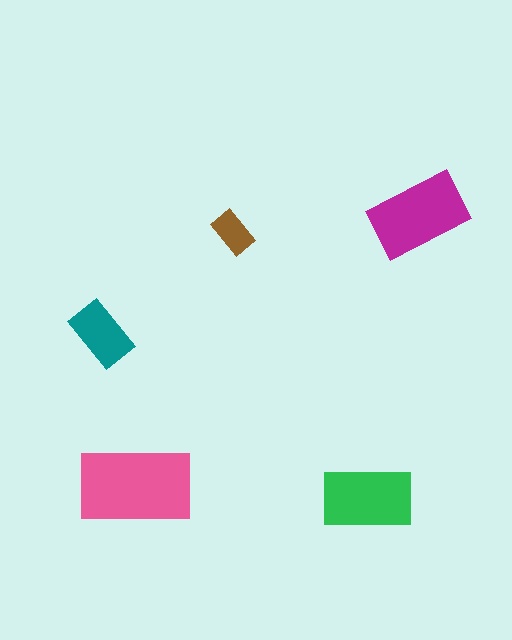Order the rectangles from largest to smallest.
the pink one, the magenta one, the green one, the teal one, the brown one.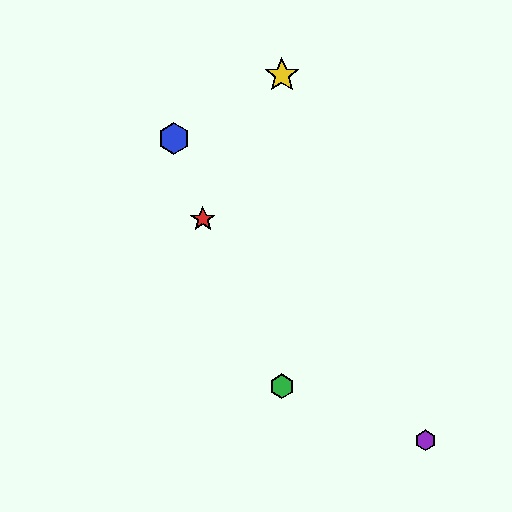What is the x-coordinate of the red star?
The red star is at x≈203.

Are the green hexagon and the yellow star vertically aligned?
Yes, both are at x≈282.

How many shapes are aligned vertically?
2 shapes (the green hexagon, the yellow star) are aligned vertically.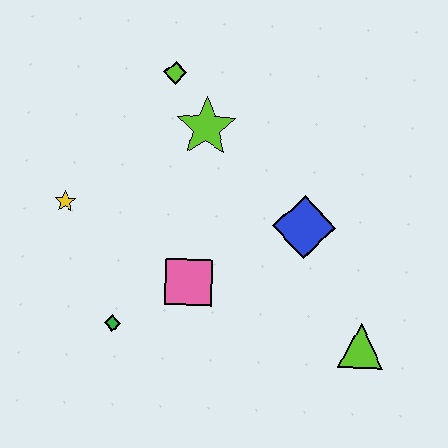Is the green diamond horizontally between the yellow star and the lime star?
Yes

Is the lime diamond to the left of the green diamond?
No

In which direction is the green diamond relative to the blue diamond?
The green diamond is to the left of the blue diamond.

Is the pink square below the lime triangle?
No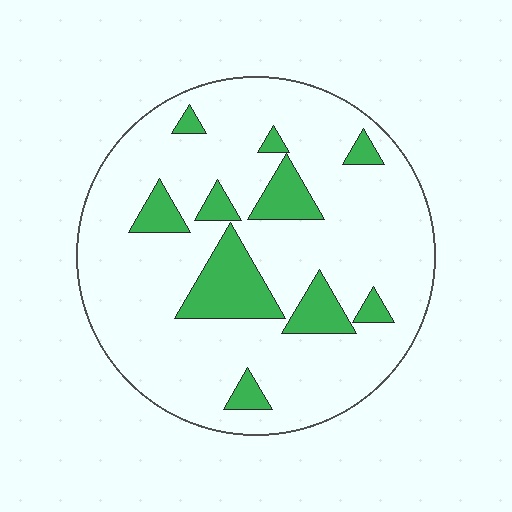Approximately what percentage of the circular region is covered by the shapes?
Approximately 15%.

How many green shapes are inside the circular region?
10.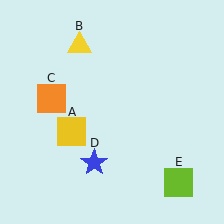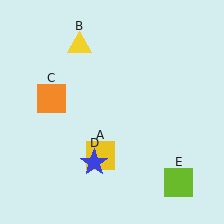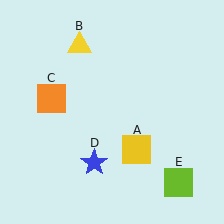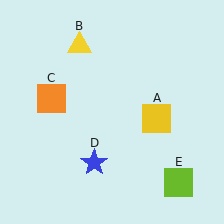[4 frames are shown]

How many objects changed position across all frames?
1 object changed position: yellow square (object A).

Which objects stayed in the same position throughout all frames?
Yellow triangle (object B) and orange square (object C) and blue star (object D) and lime square (object E) remained stationary.